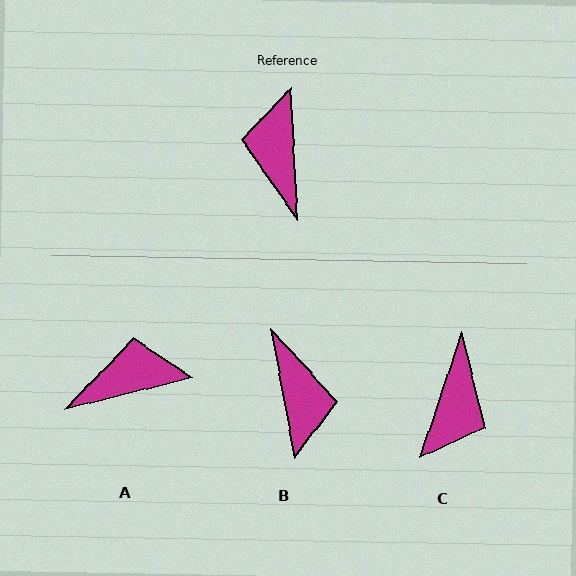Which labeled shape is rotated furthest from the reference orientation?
B, about 172 degrees away.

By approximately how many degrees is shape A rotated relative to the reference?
Approximately 79 degrees clockwise.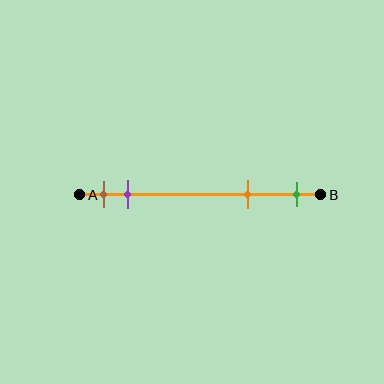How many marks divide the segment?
There are 4 marks dividing the segment.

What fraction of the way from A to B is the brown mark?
The brown mark is approximately 10% (0.1) of the way from A to B.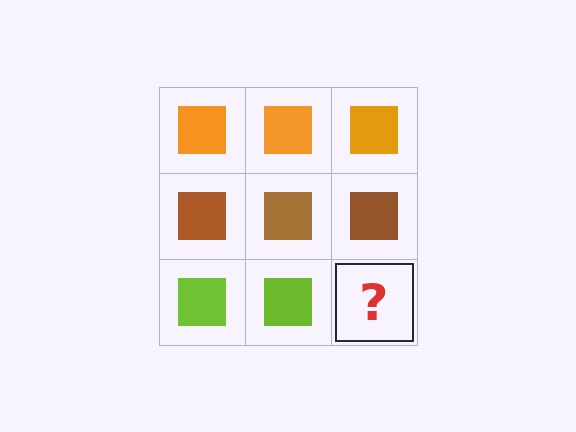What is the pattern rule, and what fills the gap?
The rule is that each row has a consistent color. The gap should be filled with a lime square.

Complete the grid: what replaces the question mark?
The question mark should be replaced with a lime square.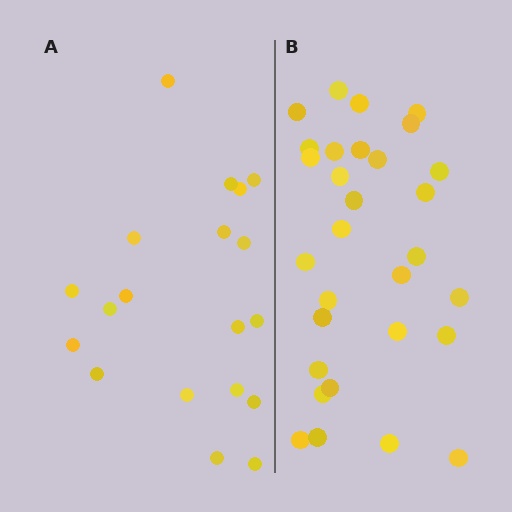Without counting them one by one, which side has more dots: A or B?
Region B (the right region) has more dots.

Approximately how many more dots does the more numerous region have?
Region B has roughly 12 or so more dots than region A.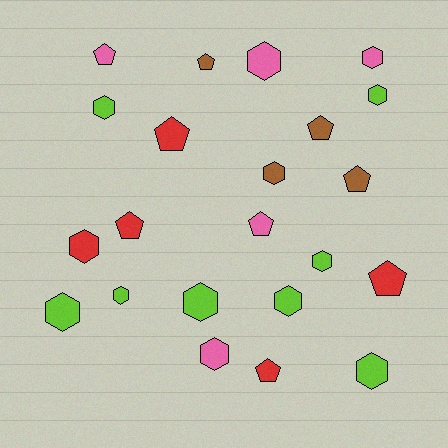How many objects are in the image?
There are 22 objects.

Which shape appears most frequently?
Hexagon, with 13 objects.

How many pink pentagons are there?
There are 2 pink pentagons.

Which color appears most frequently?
Lime, with 8 objects.